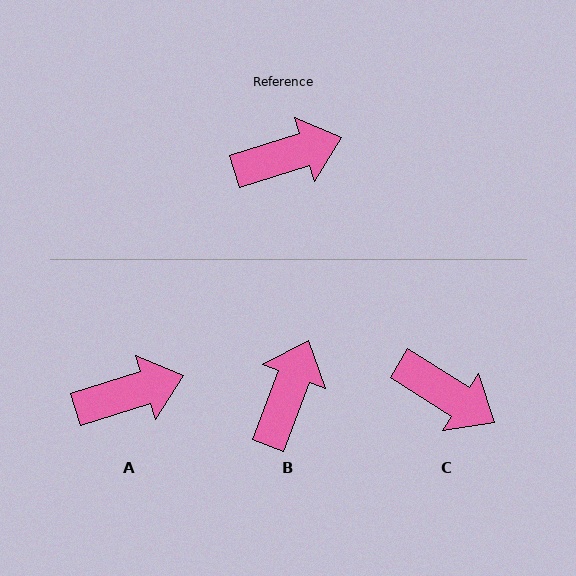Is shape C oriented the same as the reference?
No, it is off by about 49 degrees.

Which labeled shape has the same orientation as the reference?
A.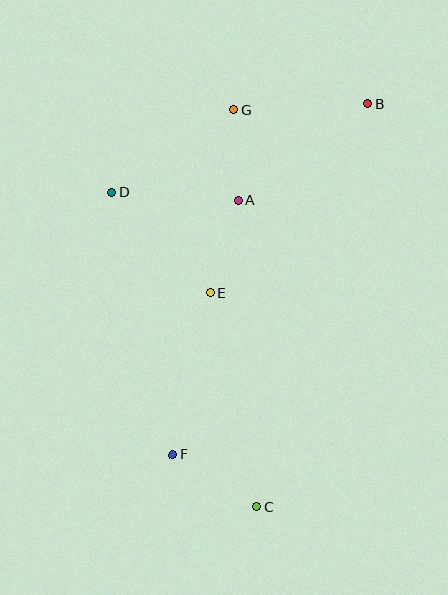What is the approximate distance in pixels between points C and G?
The distance between C and G is approximately 398 pixels.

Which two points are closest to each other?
Points A and G are closest to each other.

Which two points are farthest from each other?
Points B and C are farthest from each other.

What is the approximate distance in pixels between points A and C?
The distance between A and C is approximately 307 pixels.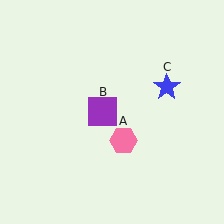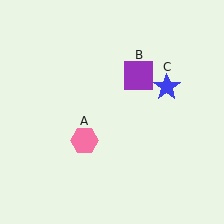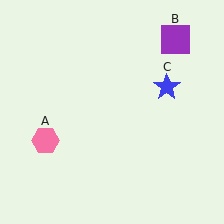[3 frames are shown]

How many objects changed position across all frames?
2 objects changed position: pink hexagon (object A), purple square (object B).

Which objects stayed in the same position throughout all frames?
Blue star (object C) remained stationary.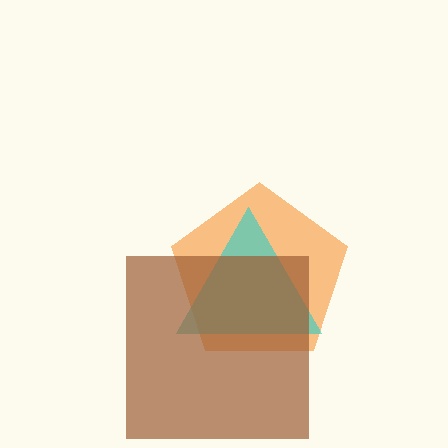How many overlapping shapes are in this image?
There are 3 overlapping shapes in the image.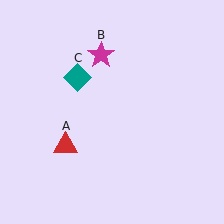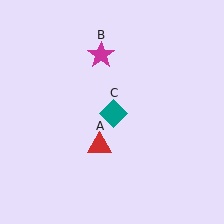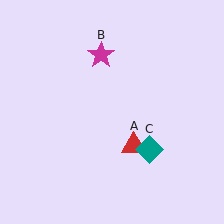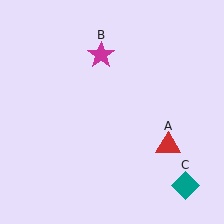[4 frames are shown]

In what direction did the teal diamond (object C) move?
The teal diamond (object C) moved down and to the right.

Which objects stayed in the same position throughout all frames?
Magenta star (object B) remained stationary.